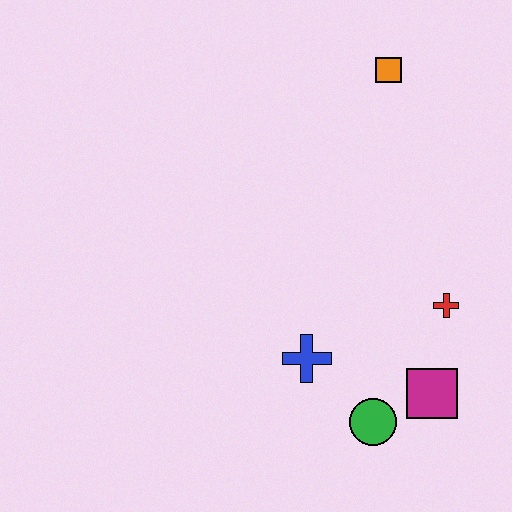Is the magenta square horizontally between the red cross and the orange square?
Yes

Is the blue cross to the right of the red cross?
No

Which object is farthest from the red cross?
The orange square is farthest from the red cross.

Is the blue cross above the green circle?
Yes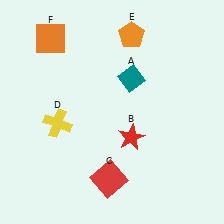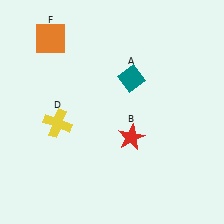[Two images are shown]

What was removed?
The orange pentagon (E), the red square (C) were removed in Image 2.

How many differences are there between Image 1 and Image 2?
There are 2 differences between the two images.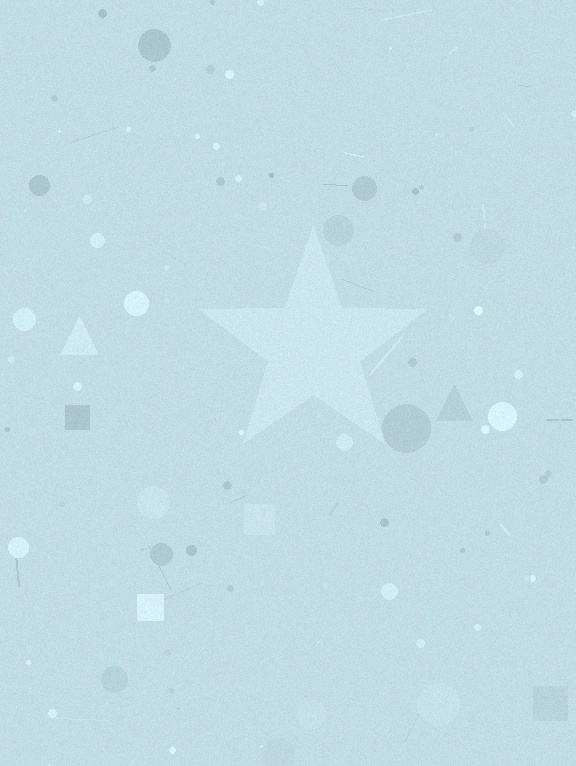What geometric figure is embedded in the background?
A star is embedded in the background.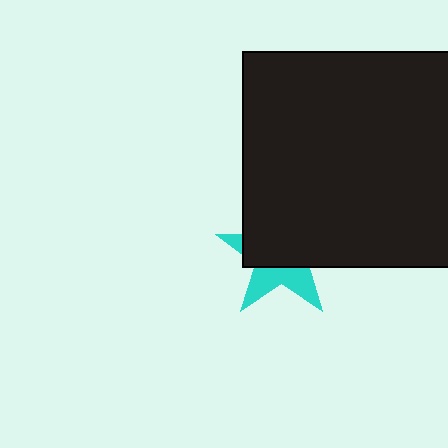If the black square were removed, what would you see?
You would see the complete cyan star.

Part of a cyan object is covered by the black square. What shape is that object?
It is a star.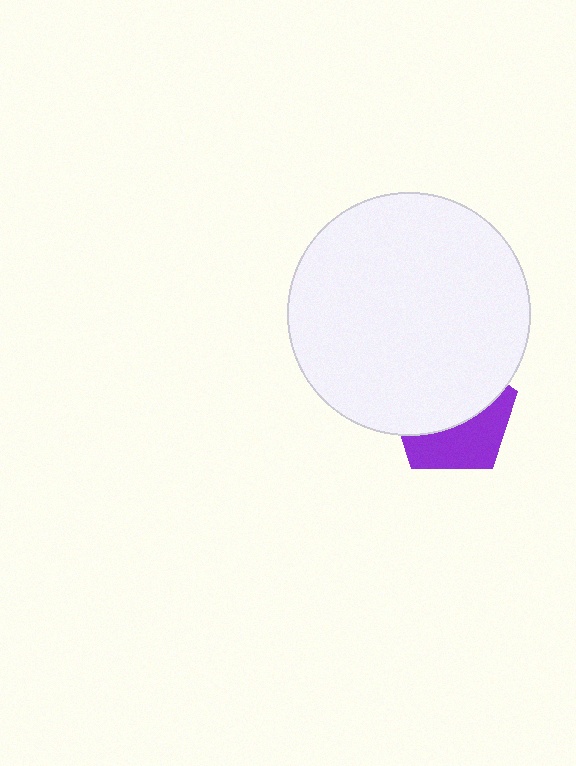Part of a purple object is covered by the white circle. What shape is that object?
It is a pentagon.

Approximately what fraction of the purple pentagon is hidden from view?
Roughly 59% of the purple pentagon is hidden behind the white circle.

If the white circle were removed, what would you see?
You would see the complete purple pentagon.